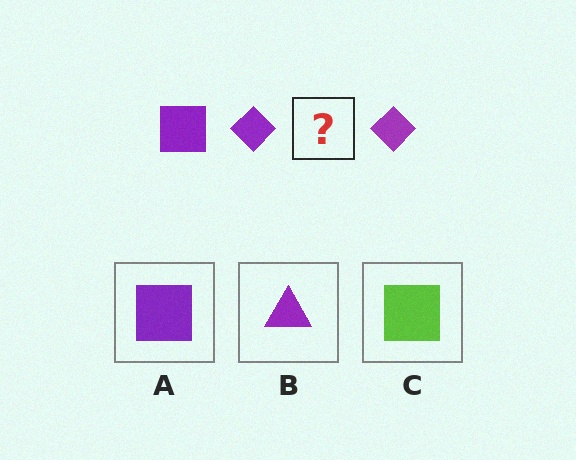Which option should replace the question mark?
Option A.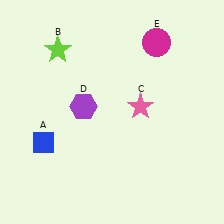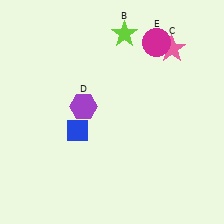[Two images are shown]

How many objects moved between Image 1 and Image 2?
3 objects moved between the two images.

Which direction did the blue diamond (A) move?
The blue diamond (A) moved right.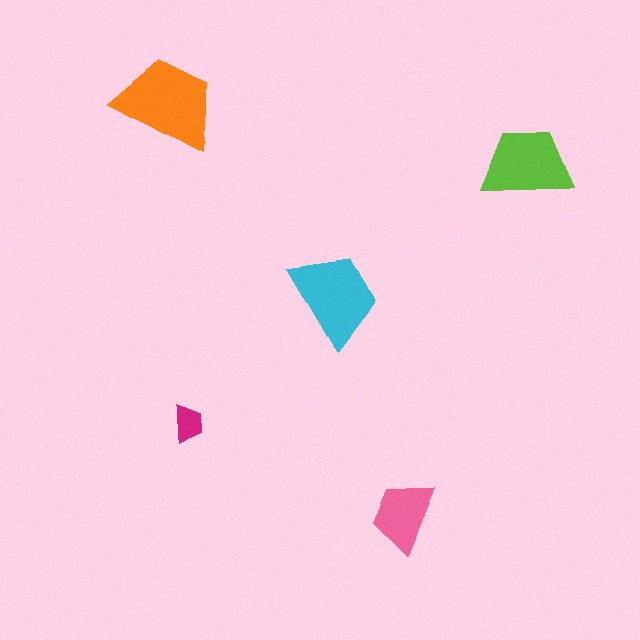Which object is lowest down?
The pink trapezoid is bottommost.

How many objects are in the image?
There are 5 objects in the image.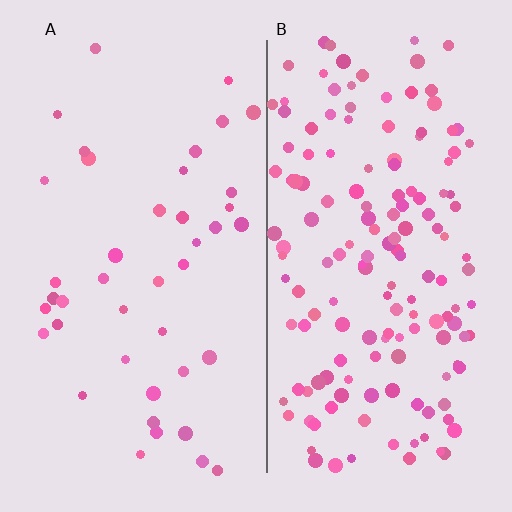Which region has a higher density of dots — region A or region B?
B (the right).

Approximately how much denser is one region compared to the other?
Approximately 3.7× — region B over region A.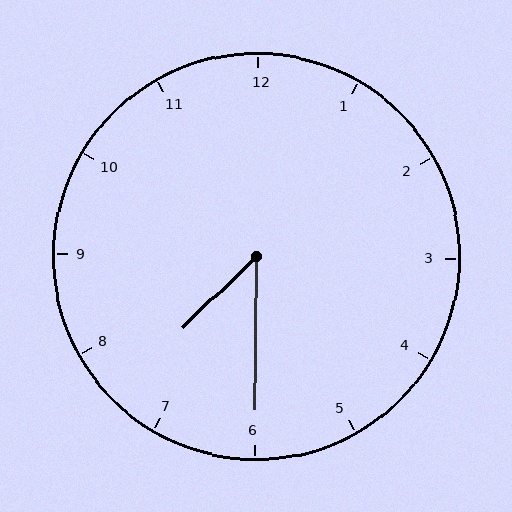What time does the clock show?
7:30.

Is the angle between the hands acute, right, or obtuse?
It is acute.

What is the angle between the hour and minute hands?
Approximately 45 degrees.